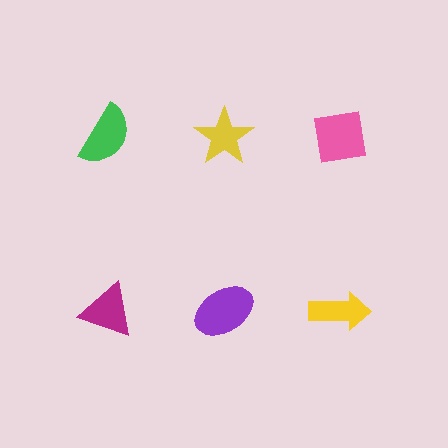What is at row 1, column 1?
A green semicircle.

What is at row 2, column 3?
A yellow arrow.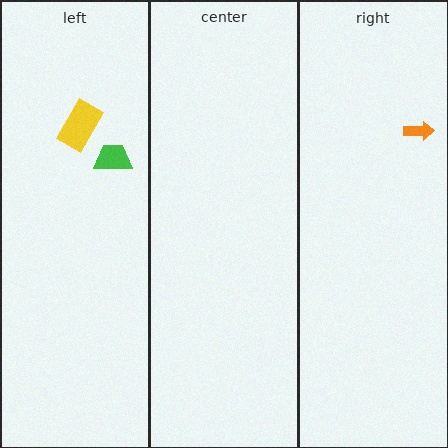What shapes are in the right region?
The orange arrow.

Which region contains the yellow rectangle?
The left region.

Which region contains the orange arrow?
The right region.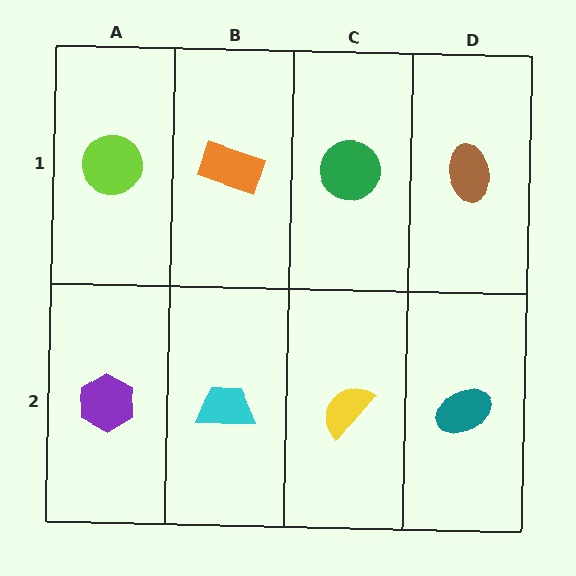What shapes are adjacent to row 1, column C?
A yellow semicircle (row 2, column C), an orange rectangle (row 1, column B), a brown ellipse (row 1, column D).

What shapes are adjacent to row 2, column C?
A green circle (row 1, column C), a cyan trapezoid (row 2, column B), a teal ellipse (row 2, column D).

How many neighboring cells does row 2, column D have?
2.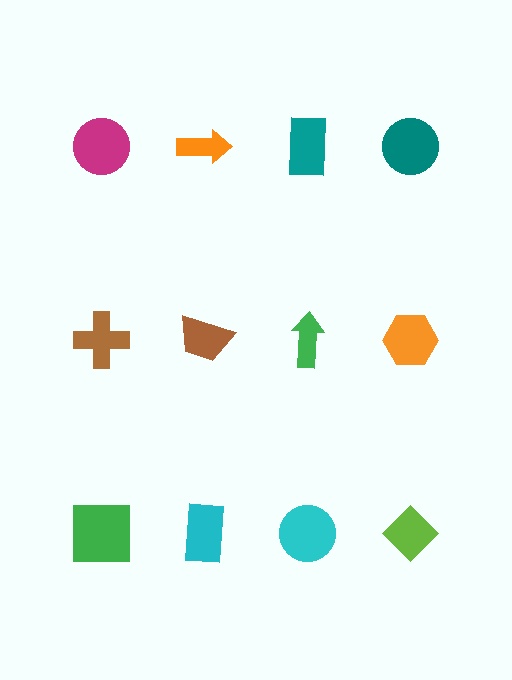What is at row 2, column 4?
An orange hexagon.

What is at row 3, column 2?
A cyan rectangle.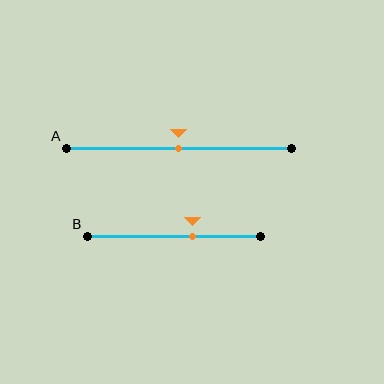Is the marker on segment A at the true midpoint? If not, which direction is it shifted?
Yes, the marker on segment A is at the true midpoint.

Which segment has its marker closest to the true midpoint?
Segment A has its marker closest to the true midpoint.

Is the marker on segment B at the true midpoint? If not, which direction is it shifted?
No, the marker on segment B is shifted to the right by about 11% of the segment length.